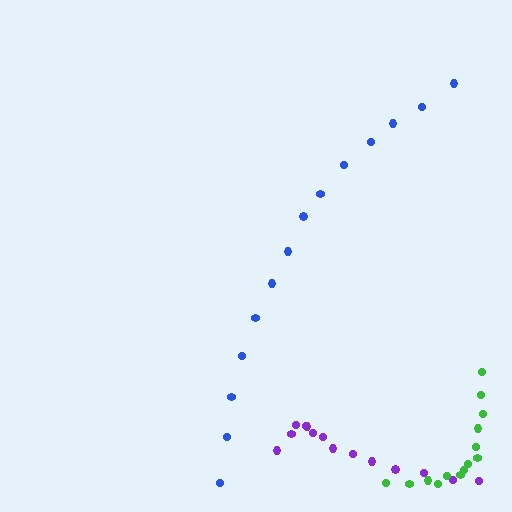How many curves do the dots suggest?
There are 3 distinct paths.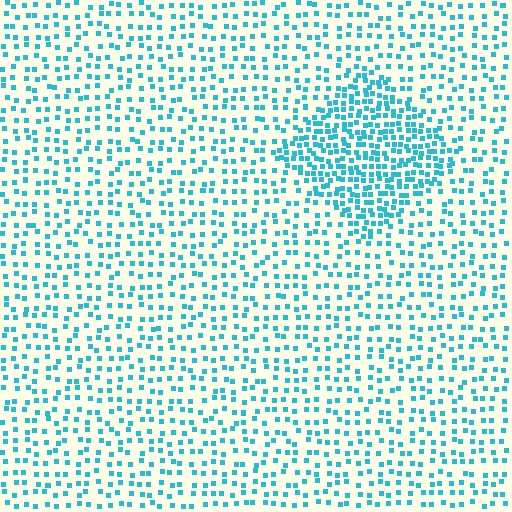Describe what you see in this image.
The image contains small cyan elements arranged at two different densities. A diamond-shaped region is visible where the elements are more densely packed than the surrounding area.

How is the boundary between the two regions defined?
The boundary is defined by a change in element density (approximately 2.2x ratio). All elements are the same color, size, and shape.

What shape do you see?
I see a diamond.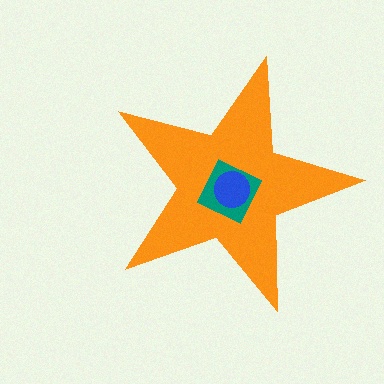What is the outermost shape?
The orange star.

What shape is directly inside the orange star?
The teal diamond.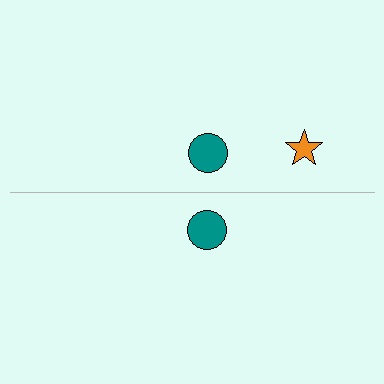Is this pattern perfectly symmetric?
No, the pattern is not perfectly symmetric. A orange star is missing from the bottom side.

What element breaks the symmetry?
A orange star is missing from the bottom side.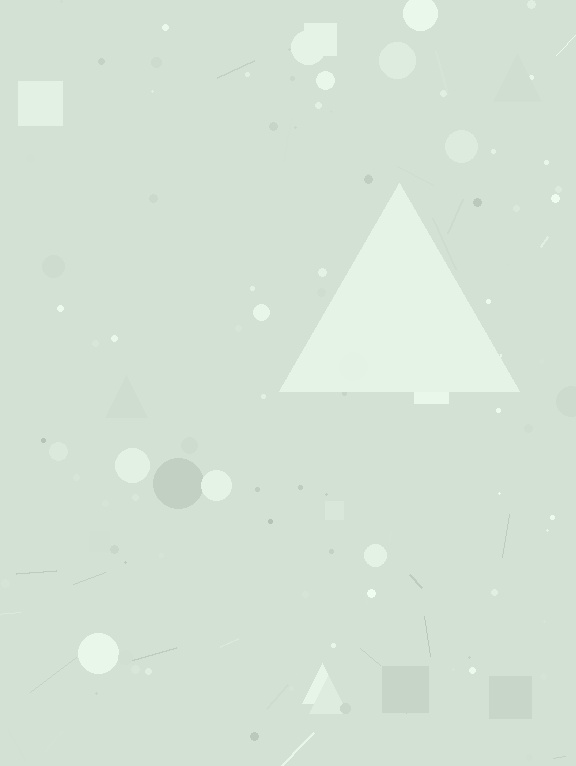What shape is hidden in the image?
A triangle is hidden in the image.